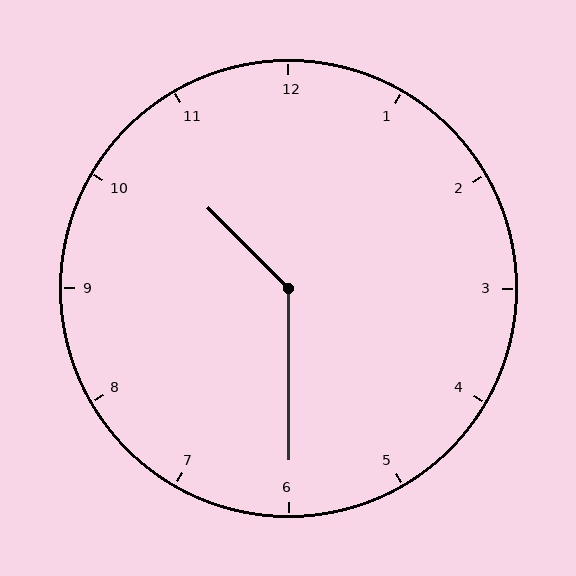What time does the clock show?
10:30.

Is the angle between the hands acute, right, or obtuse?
It is obtuse.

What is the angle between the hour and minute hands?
Approximately 135 degrees.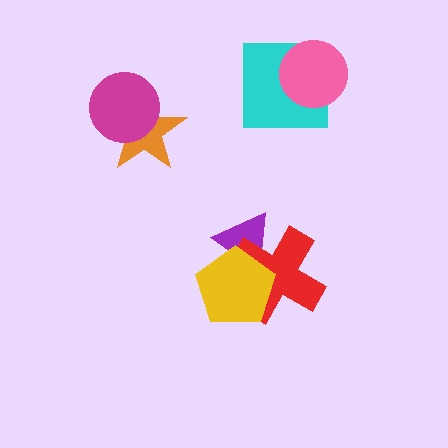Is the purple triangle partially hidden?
Yes, it is partially covered by another shape.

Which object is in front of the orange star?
The magenta circle is in front of the orange star.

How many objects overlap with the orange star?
1 object overlaps with the orange star.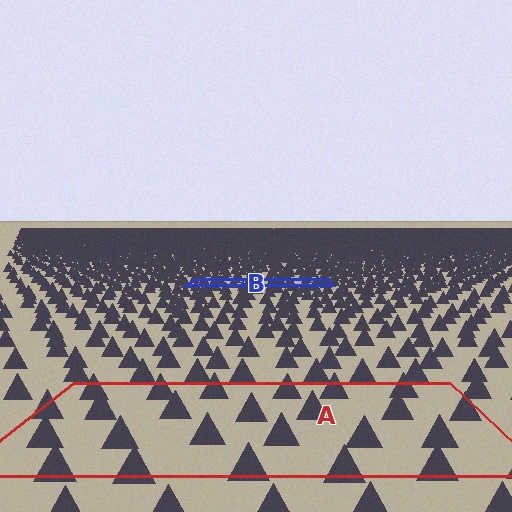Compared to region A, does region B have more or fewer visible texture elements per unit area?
Region B has more texture elements per unit area — they are packed more densely because it is farther away.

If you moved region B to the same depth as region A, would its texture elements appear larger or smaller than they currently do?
They would appear larger. At a closer depth, the same texture elements are projected at a bigger on-screen size.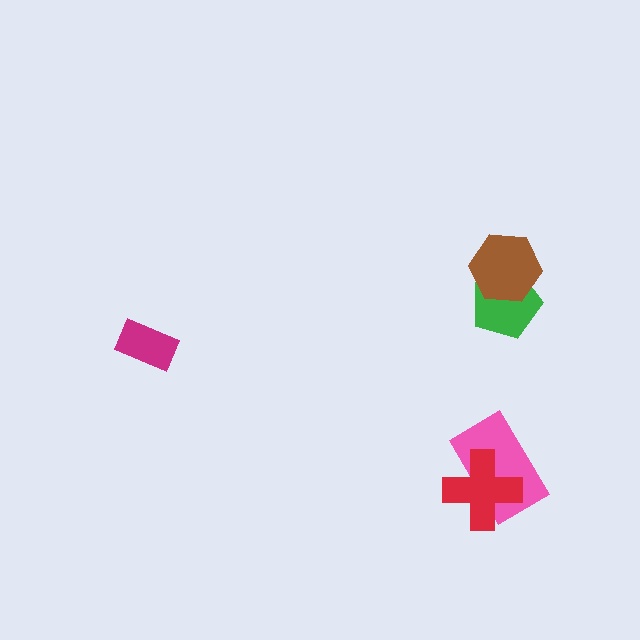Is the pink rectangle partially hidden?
Yes, it is partially covered by another shape.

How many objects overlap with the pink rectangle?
1 object overlaps with the pink rectangle.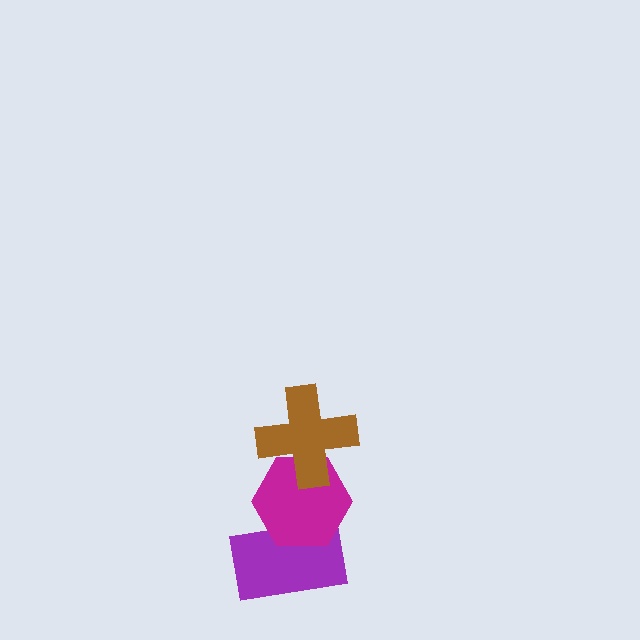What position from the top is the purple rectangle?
The purple rectangle is 3rd from the top.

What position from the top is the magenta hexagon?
The magenta hexagon is 2nd from the top.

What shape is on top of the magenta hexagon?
The brown cross is on top of the magenta hexagon.